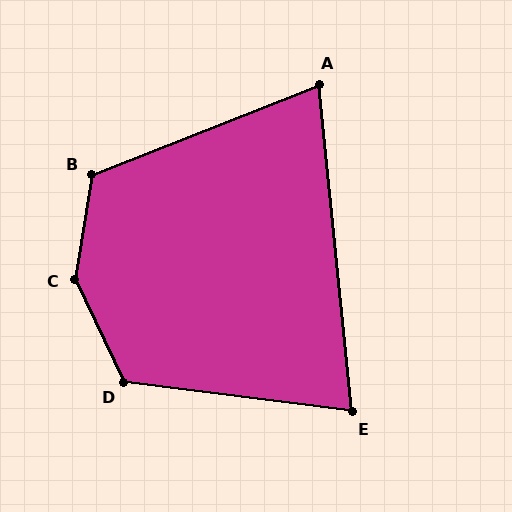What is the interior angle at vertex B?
Approximately 121 degrees (obtuse).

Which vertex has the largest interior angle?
C, at approximately 145 degrees.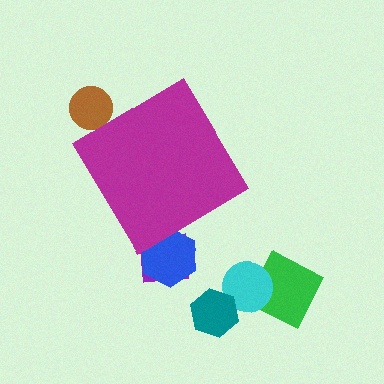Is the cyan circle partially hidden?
No, the cyan circle is fully visible.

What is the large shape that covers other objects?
A magenta diamond.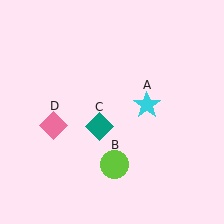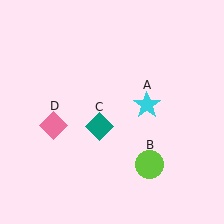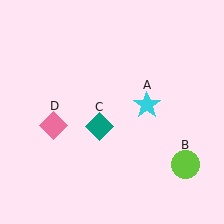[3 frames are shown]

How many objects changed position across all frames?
1 object changed position: lime circle (object B).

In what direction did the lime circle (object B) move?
The lime circle (object B) moved right.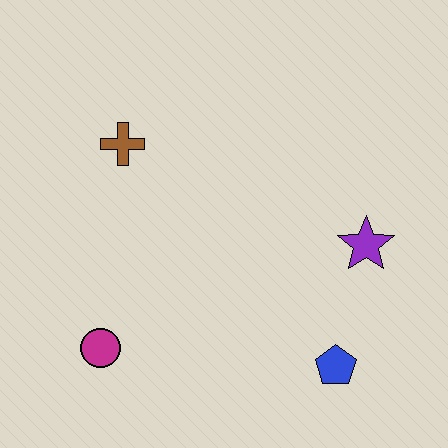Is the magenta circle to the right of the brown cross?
No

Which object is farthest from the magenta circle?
The purple star is farthest from the magenta circle.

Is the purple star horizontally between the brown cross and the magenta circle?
No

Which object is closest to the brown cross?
The magenta circle is closest to the brown cross.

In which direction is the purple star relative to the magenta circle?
The purple star is to the right of the magenta circle.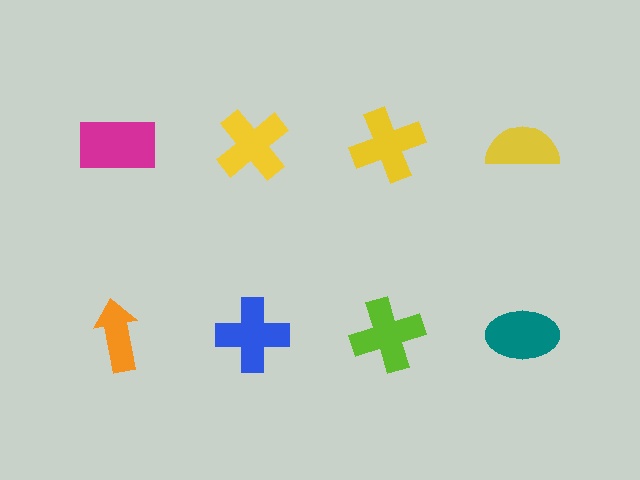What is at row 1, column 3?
A yellow cross.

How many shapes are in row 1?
4 shapes.